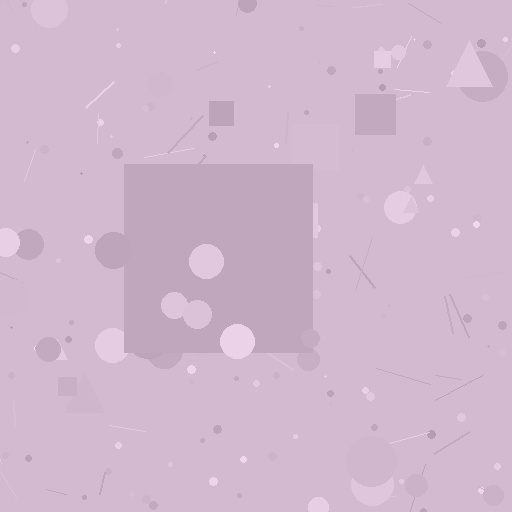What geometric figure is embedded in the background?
A square is embedded in the background.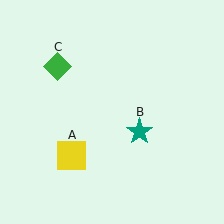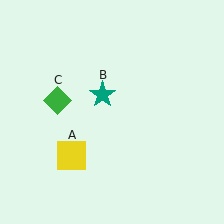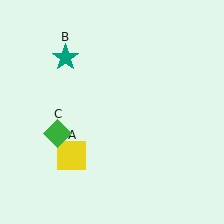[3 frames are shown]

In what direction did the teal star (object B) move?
The teal star (object B) moved up and to the left.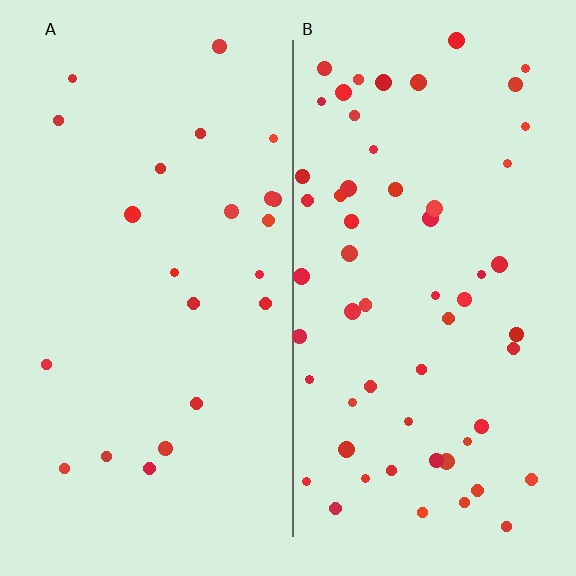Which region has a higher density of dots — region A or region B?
B (the right).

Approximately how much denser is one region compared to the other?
Approximately 2.6× — region B over region A.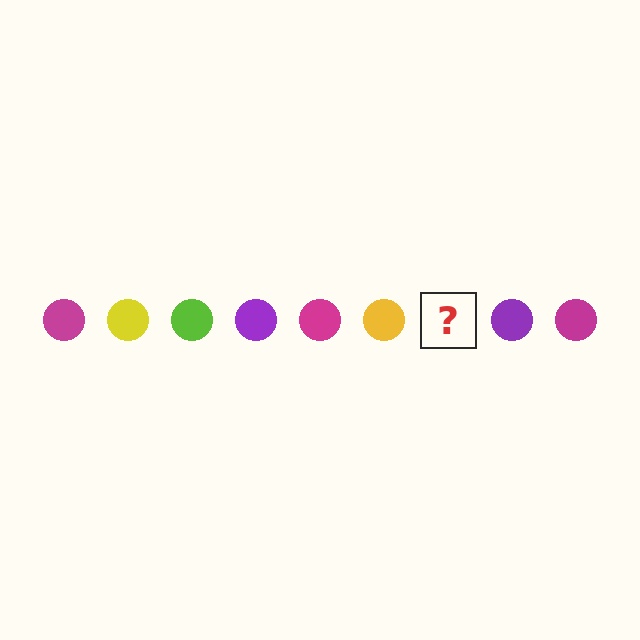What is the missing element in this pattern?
The missing element is a lime circle.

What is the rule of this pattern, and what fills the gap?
The rule is that the pattern cycles through magenta, yellow, lime, purple circles. The gap should be filled with a lime circle.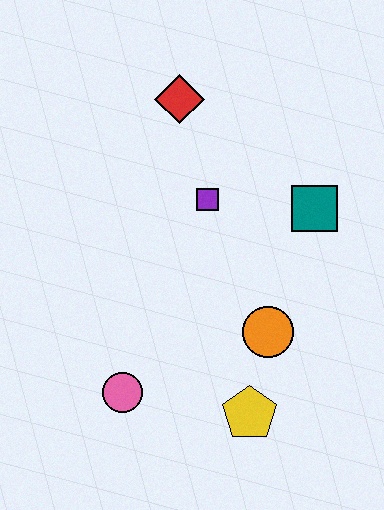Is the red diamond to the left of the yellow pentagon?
Yes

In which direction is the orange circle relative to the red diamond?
The orange circle is below the red diamond.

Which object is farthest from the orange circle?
The red diamond is farthest from the orange circle.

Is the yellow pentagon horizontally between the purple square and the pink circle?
No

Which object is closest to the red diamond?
The purple square is closest to the red diamond.